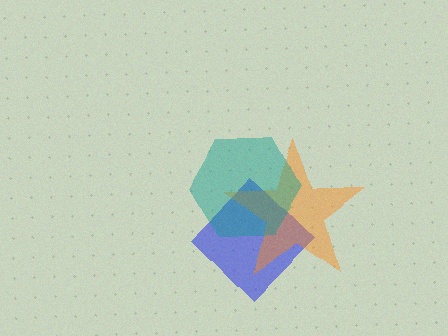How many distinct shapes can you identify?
There are 3 distinct shapes: a blue diamond, an orange star, a teal hexagon.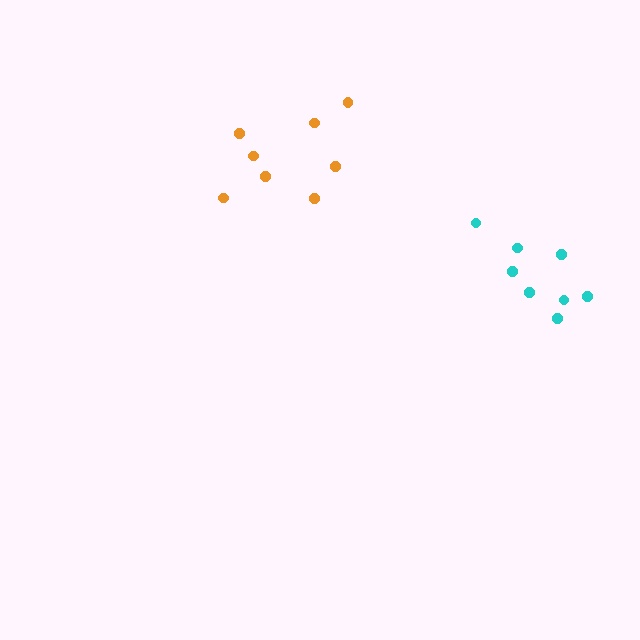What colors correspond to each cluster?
The clusters are colored: orange, cyan.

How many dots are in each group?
Group 1: 8 dots, Group 2: 8 dots (16 total).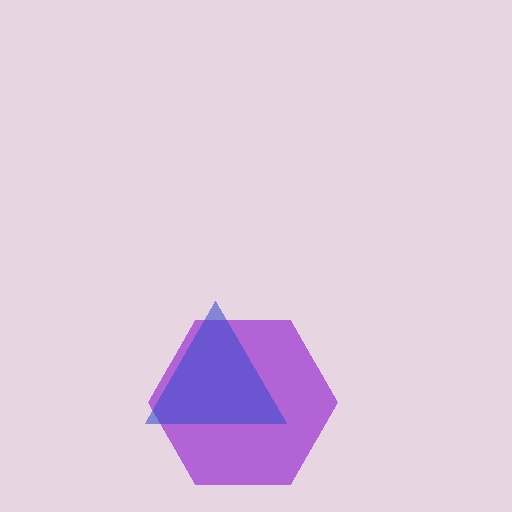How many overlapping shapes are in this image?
There are 2 overlapping shapes in the image.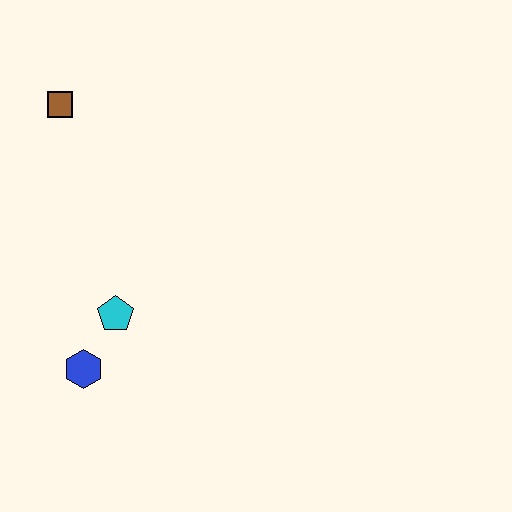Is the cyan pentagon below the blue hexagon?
No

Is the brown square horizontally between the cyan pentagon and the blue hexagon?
No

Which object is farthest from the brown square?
The blue hexagon is farthest from the brown square.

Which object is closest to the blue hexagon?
The cyan pentagon is closest to the blue hexagon.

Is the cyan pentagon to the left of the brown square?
No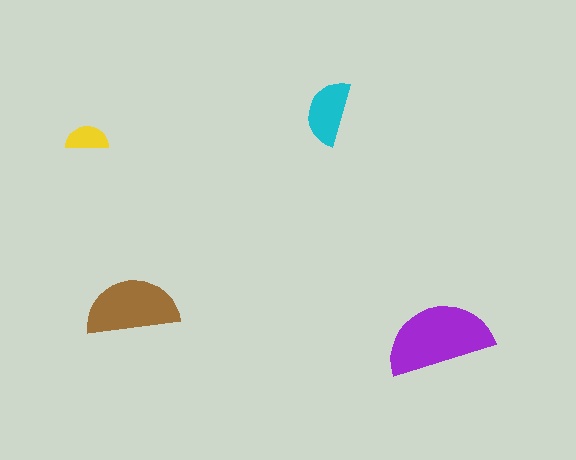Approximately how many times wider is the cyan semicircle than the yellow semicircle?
About 1.5 times wider.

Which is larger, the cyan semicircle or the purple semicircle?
The purple one.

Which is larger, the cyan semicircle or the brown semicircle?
The brown one.